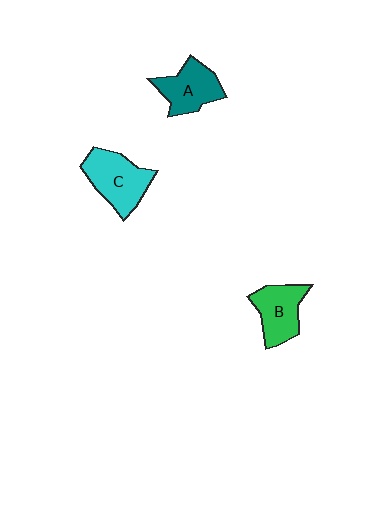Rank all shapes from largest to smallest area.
From largest to smallest: C (cyan), A (teal), B (green).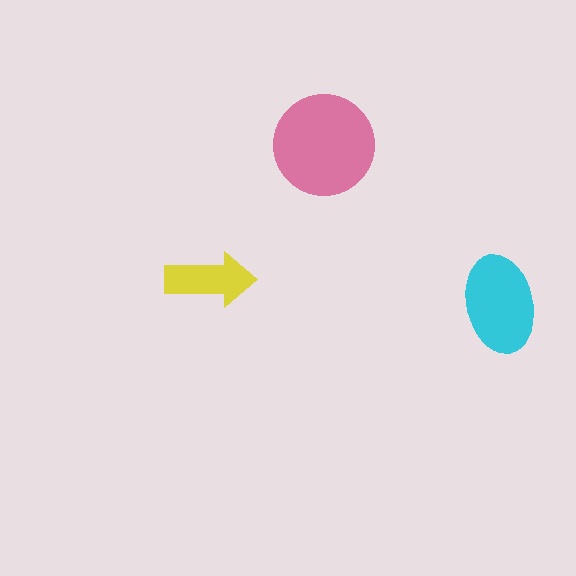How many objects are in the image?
There are 3 objects in the image.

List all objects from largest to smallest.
The pink circle, the cyan ellipse, the yellow arrow.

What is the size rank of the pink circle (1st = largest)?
1st.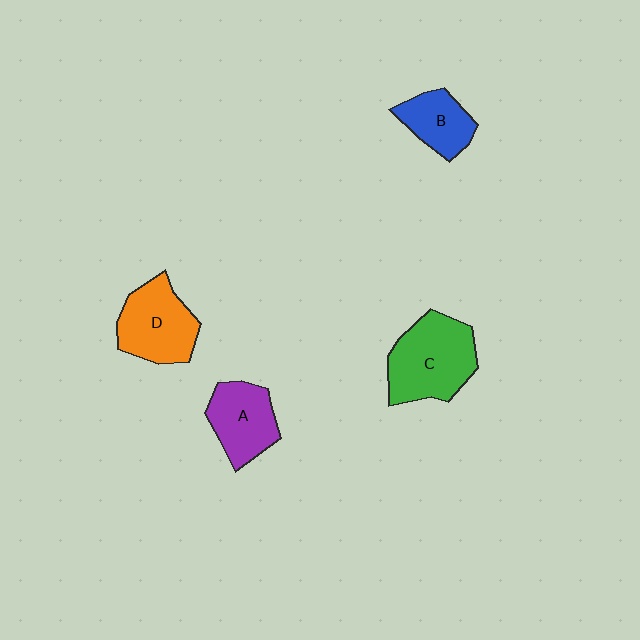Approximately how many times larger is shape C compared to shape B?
Approximately 1.8 times.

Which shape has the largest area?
Shape C (green).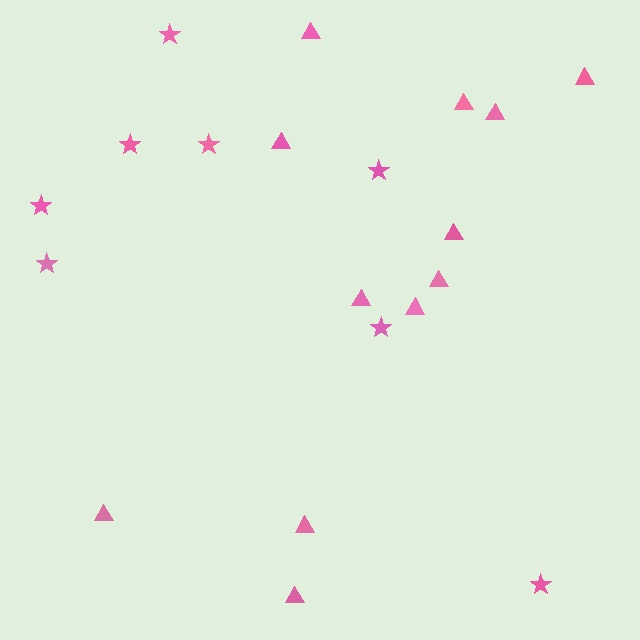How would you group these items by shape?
There are 2 groups: one group of triangles (12) and one group of stars (8).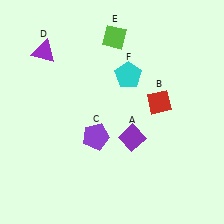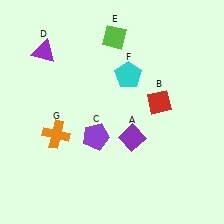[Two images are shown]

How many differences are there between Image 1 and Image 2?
There is 1 difference between the two images.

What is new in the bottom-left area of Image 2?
An orange cross (G) was added in the bottom-left area of Image 2.